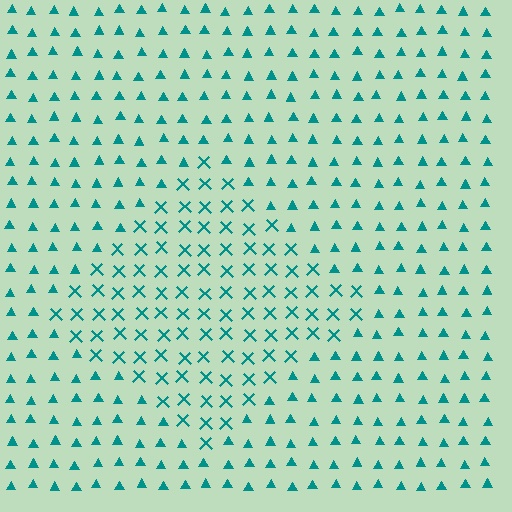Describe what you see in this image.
The image is filled with small teal elements arranged in a uniform grid. A diamond-shaped region contains X marks, while the surrounding area contains triangles. The boundary is defined purely by the change in element shape.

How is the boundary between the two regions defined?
The boundary is defined by a change in element shape: X marks inside vs. triangles outside. All elements share the same color and spacing.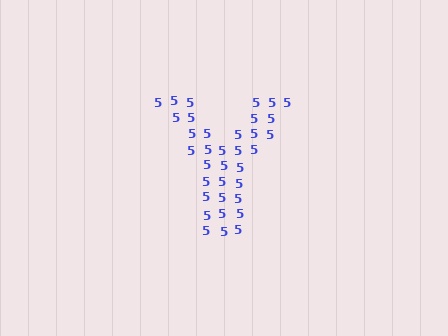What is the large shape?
The large shape is the letter Y.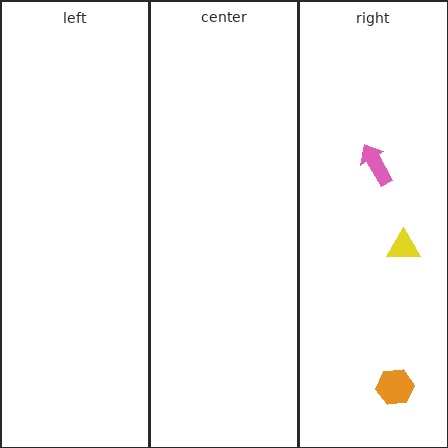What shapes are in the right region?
The orange hexagon, the pink arrow, the yellow triangle.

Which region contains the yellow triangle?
The right region.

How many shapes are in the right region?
3.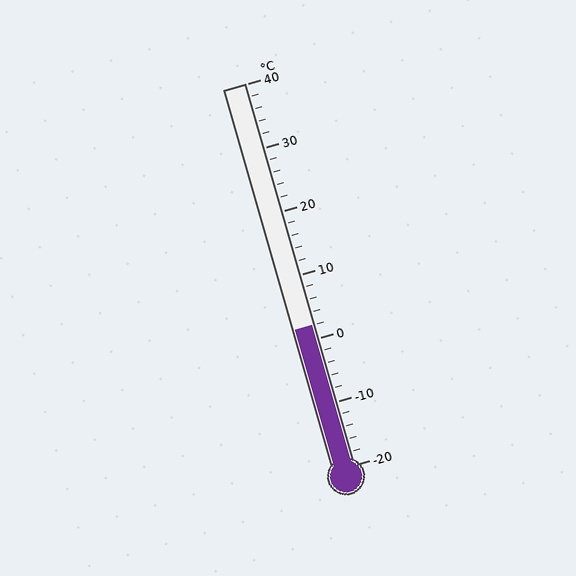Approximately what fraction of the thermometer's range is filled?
The thermometer is filled to approximately 35% of its range.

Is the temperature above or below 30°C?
The temperature is below 30°C.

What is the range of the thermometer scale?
The thermometer scale ranges from -20°C to 40°C.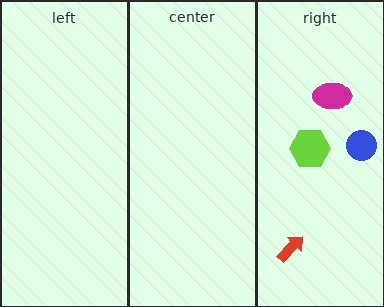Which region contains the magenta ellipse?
The right region.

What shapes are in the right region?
The blue circle, the lime hexagon, the magenta ellipse, the red arrow.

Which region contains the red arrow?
The right region.